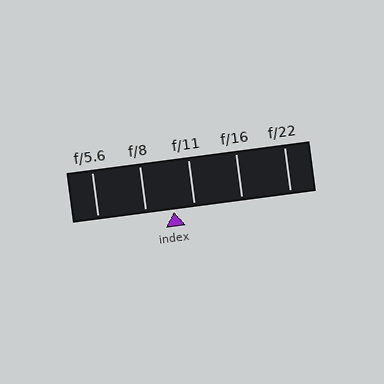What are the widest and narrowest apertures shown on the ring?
The widest aperture shown is f/5.6 and the narrowest is f/22.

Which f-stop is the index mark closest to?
The index mark is closest to f/11.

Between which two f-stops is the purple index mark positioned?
The index mark is between f/8 and f/11.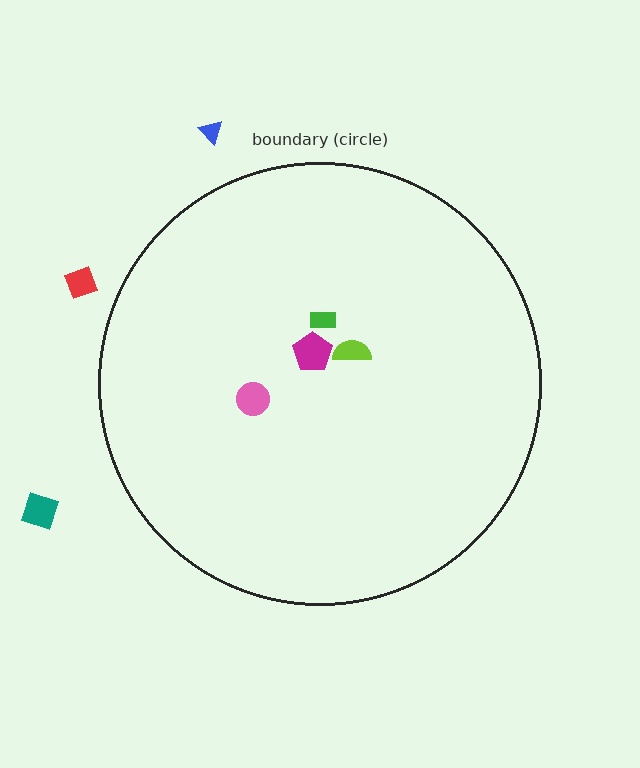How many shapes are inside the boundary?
4 inside, 3 outside.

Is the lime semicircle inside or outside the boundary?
Inside.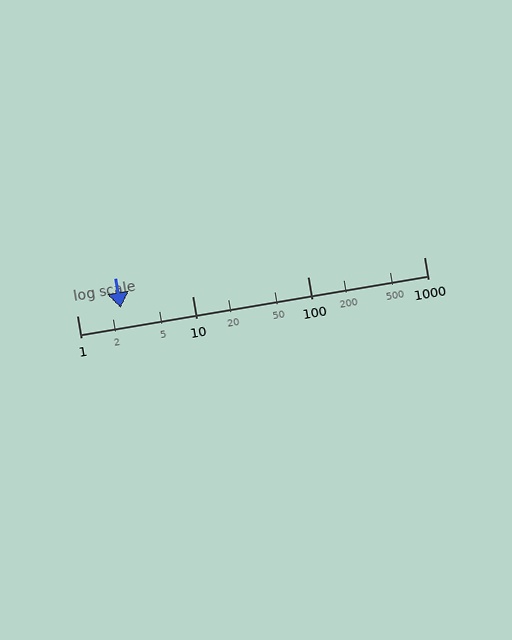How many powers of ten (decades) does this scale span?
The scale spans 3 decades, from 1 to 1000.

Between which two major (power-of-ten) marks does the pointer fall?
The pointer is between 1 and 10.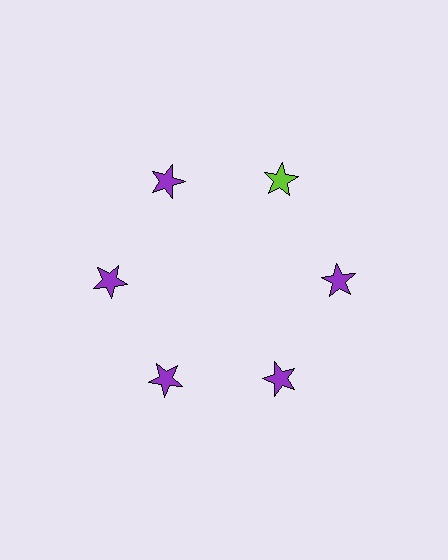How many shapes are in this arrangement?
There are 6 shapes arranged in a ring pattern.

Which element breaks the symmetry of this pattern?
The lime star at roughly the 1 o'clock position breaks the symmetry. All other shapes are purple stars.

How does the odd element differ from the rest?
It has a different color: lime instead of purple.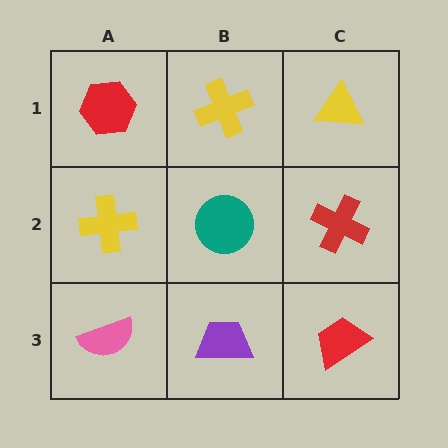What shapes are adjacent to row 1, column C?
A red cross (row 2, column C), a yellow cross (row 1, column B).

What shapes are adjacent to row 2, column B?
A yellow cross (row 1, column B), a purple trapezoid (row 3, column B), a yellow cross (row 2, column A), a red cross (row 2, column C).